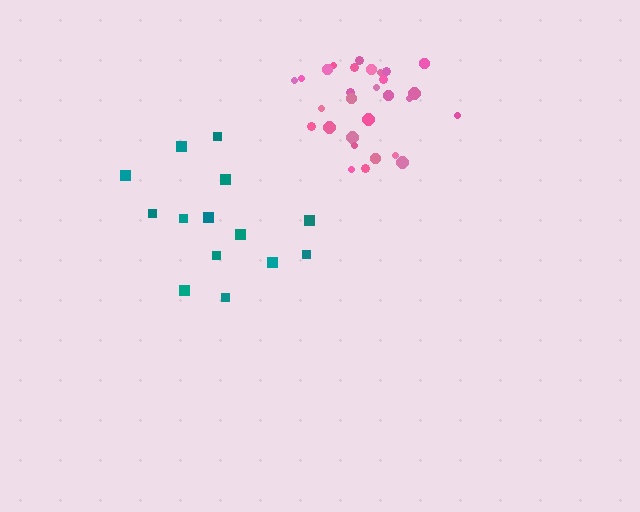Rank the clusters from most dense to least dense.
pink, teal.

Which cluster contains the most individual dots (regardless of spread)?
Pink (29).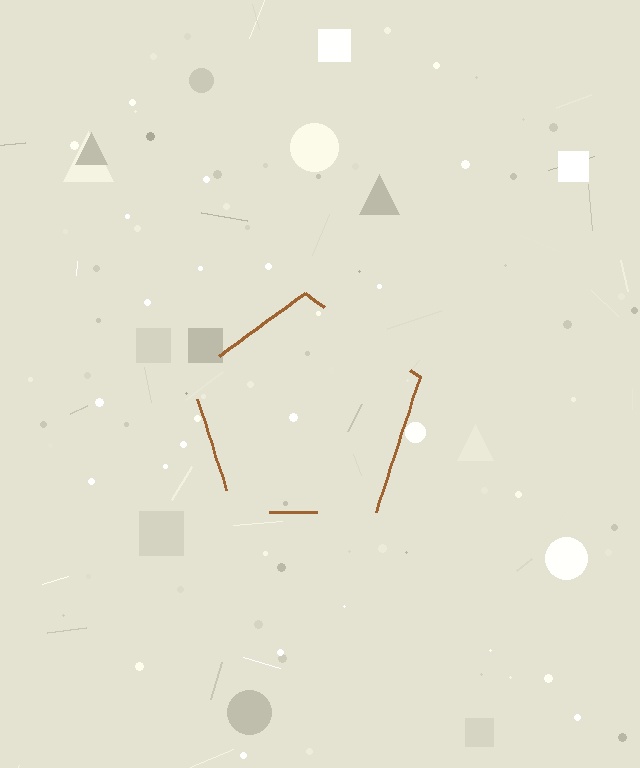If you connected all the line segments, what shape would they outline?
They would outline a pentagon.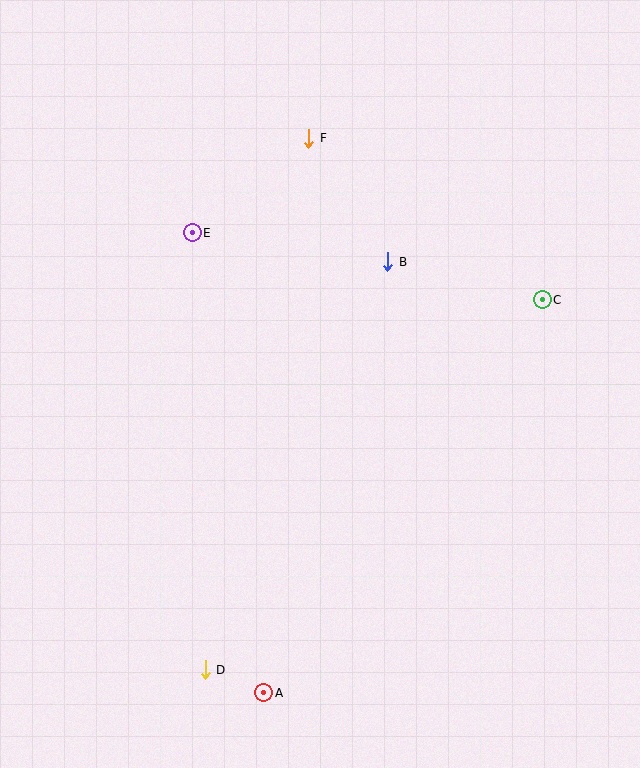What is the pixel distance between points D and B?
The distance between D and B is 447 pixels.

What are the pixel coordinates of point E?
Point E is at (192, 233).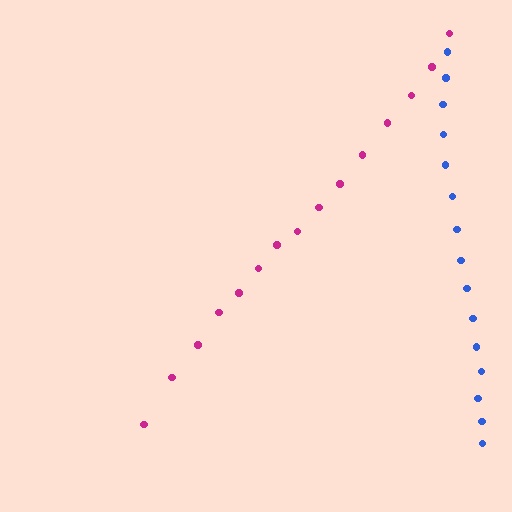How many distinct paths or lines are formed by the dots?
There are 2 distinct paths.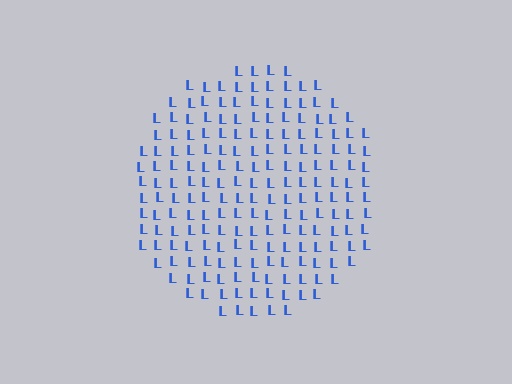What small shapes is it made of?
It is made of small letter L's.